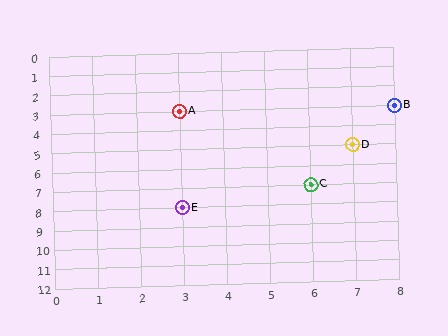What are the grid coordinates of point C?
Point C is at grid coordinates (6, 7).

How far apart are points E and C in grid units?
Points E and C are 3 columns and 1 row apart (about 3.2 grid units diagonally).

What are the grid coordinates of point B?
Point B is at grid coordinates (8, 3).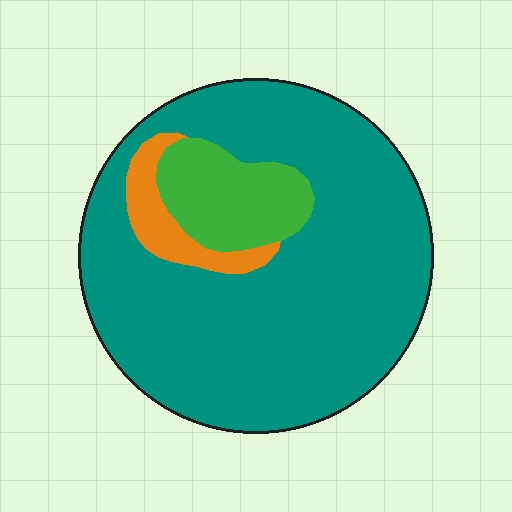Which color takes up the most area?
Teal, at roughly 80%.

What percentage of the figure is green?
Green covers roughly 15% of the figure.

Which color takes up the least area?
Orange, at roughly 5%.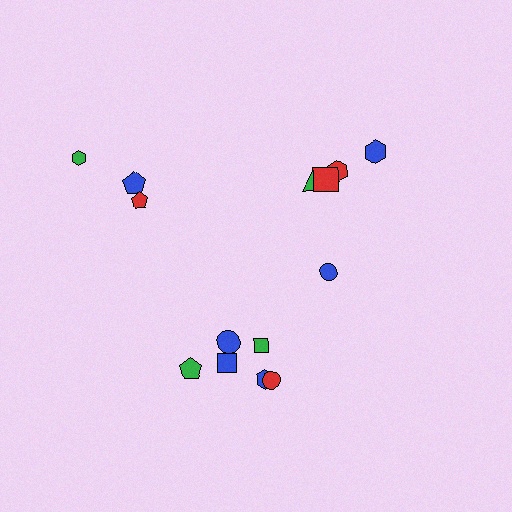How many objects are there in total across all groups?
There are 15 objects.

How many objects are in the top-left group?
There are 3 objects.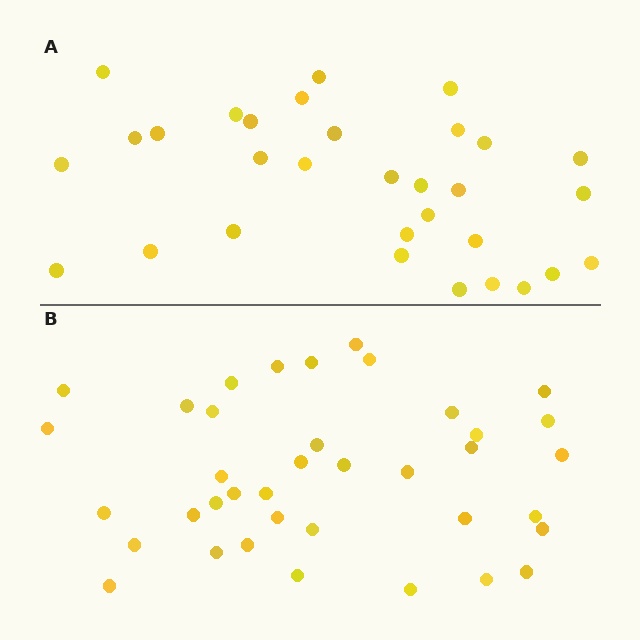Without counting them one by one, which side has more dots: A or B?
Region B (the bottom region) has more dots.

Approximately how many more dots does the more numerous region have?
Region B has roughly 8 or so more dots than region A.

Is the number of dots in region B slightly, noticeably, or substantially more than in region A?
Region B has only slightly more — the two regions are fairly close. The ratio is roughly 1.2 to 1.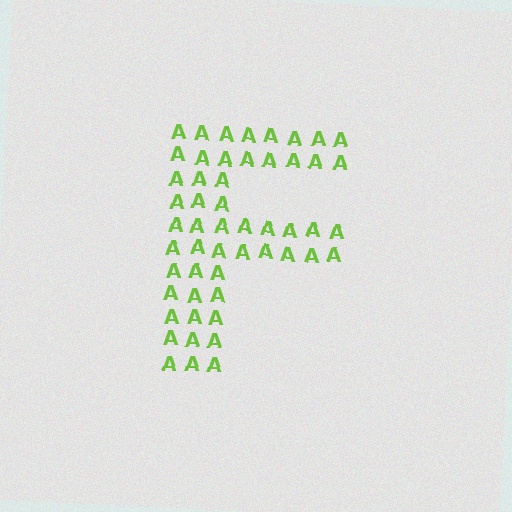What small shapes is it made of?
It is made of small letter A's.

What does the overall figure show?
The overall figure shows the letter F.